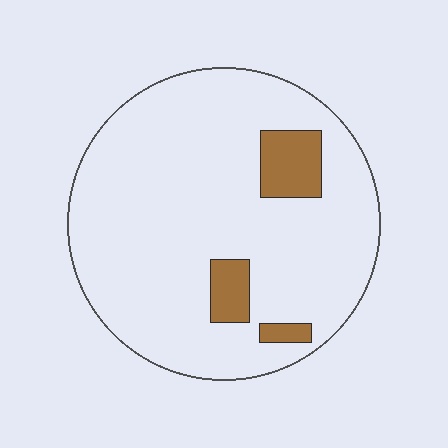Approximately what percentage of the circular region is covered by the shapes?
Approximately 10%.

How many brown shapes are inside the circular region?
3.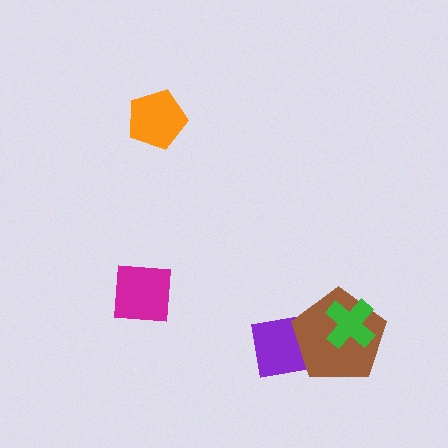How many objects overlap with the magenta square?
0 objects overlap with the magenta square.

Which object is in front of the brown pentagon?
The green cross is in front of the brown pentagon.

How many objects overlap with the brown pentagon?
2 objects overlap with the brown pentagon.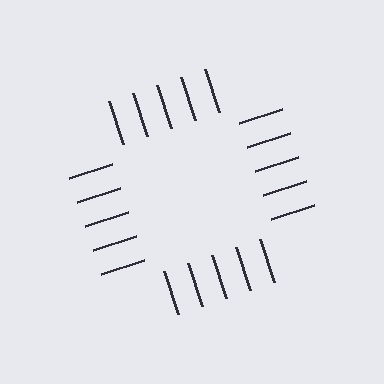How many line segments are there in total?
20 — 5 along each of the 4 edges.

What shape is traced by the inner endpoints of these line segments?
An illusory square — the line segments terminate on its edges but no continuous stroke is drawn.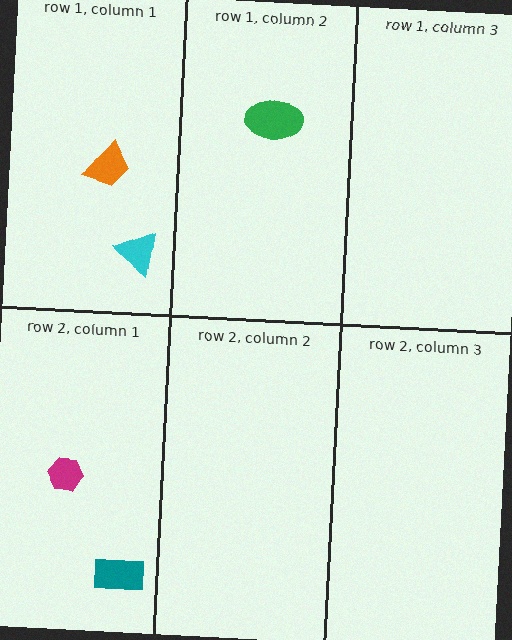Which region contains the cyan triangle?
The row 1, column 1 region.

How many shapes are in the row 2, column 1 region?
2.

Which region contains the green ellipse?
The row 1, column 2 region.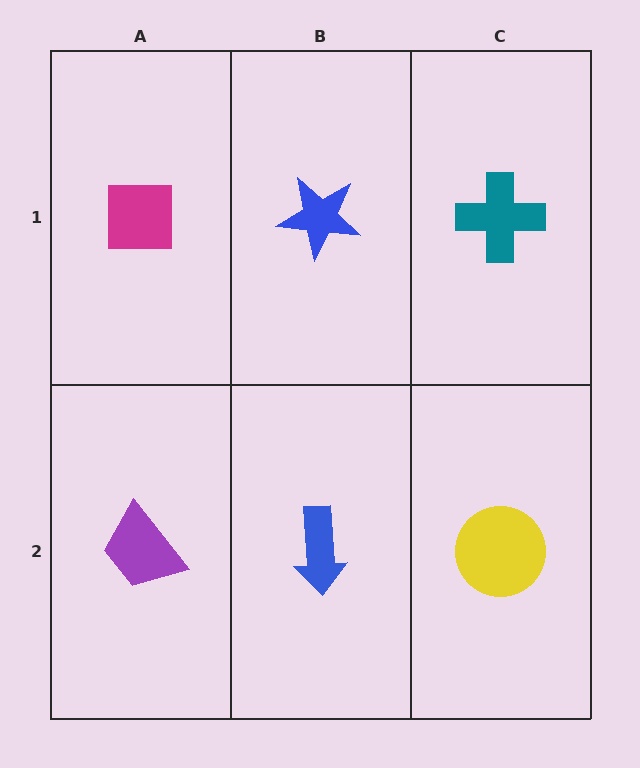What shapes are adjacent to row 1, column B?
A blue arrow (row 2, column B), a magenta square (row 1, column A), a teal cross (row 1, column C).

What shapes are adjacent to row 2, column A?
A magenta square (row 1, column A), a blue arrow (row 2, column B).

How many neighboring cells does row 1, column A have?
2.